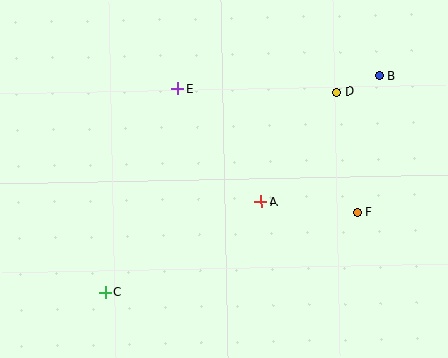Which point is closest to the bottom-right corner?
Point F is closest to the bottom-right corner.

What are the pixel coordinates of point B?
Point B is at (379, 76).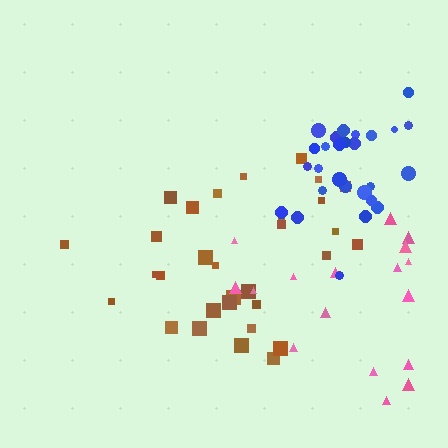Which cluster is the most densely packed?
Blue.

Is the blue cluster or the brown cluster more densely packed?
Blue.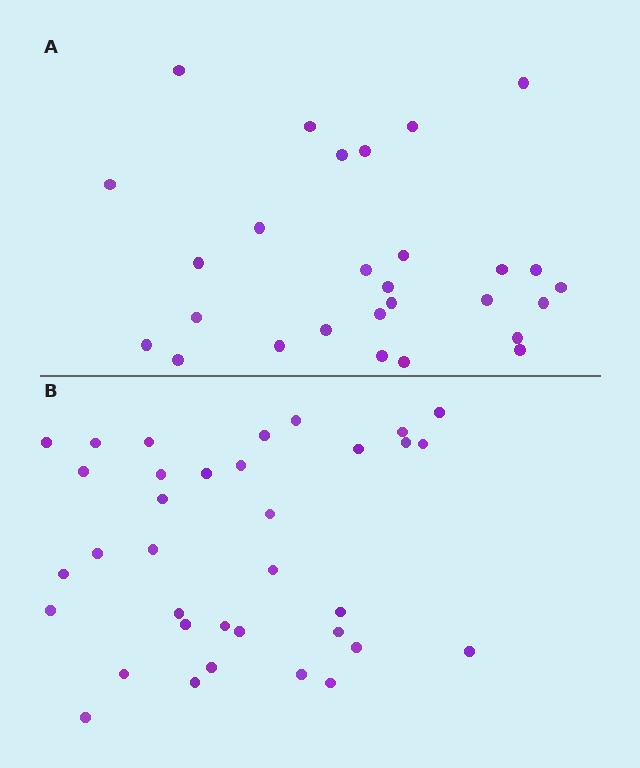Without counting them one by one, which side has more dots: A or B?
Region B (the bottom region) has more dots.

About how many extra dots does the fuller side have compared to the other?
Region B has roughly 8 or so more dots than region A.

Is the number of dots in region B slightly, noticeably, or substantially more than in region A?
Region B has noticeably more, but not dramatically so. The ratio is roughly 1.2 to 1.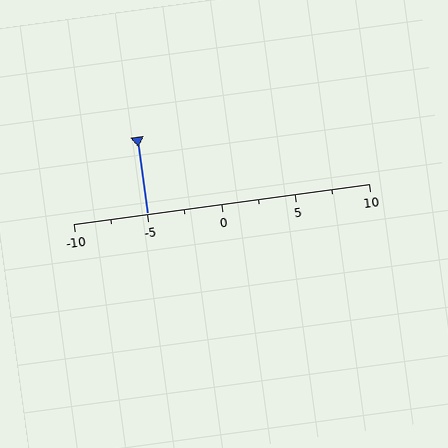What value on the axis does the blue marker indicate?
The marker indicates approximately -5.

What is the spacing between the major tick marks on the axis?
The major ticks are spaced 5 apart.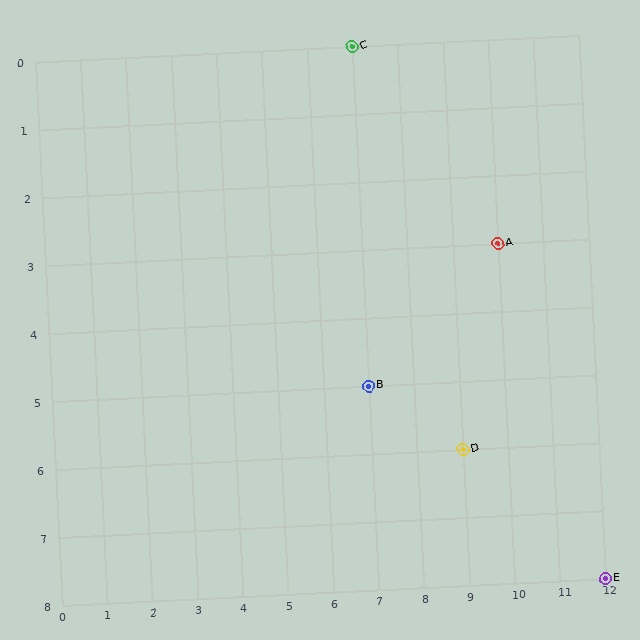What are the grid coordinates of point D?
Point D is at grid coordinates (9, 6).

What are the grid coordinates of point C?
Point C is at grid coordinates (7, 0).